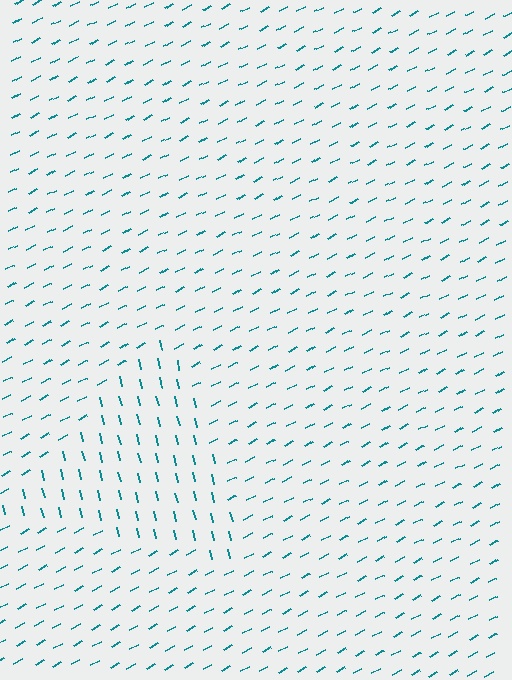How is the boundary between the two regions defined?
The boundary is defined purely by a change in line orientation (approximately 74 degrees difference). All lines are the same color and thickness.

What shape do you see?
I see a triangle.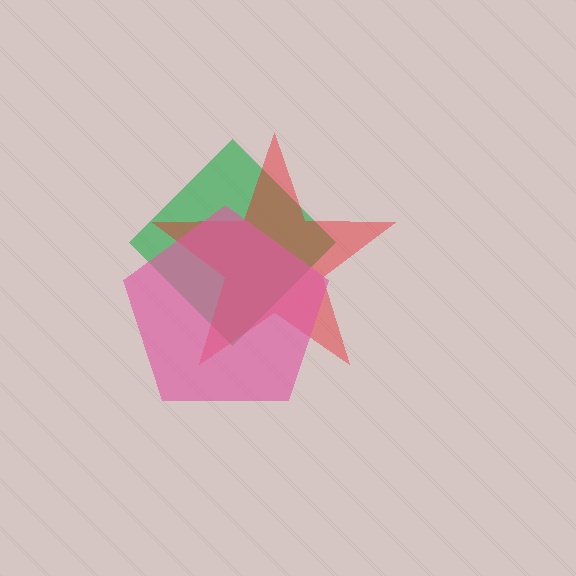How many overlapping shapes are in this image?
There are 3 overlapping shapes in the image.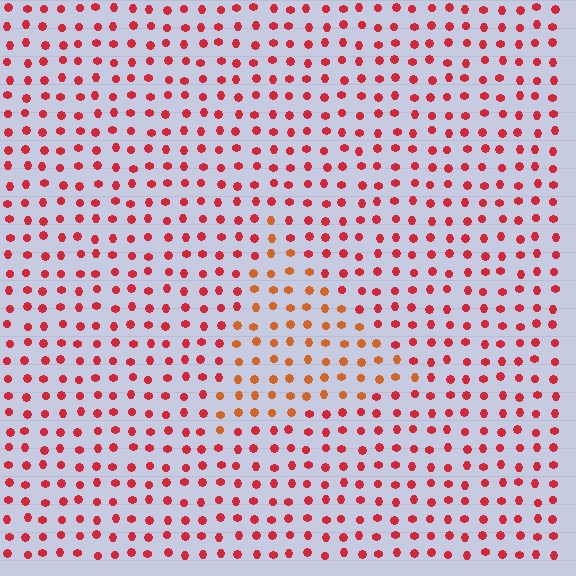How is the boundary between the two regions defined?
The boundary is defined purely by a slight shift in hue (about 29 degrees). Spacing, size, and orientation are identical on both sides.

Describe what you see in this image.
The image is filled with small red elements in a uniform arrangement. A triangle-shaped region is visible where the elements are tinted to a slightly different hue, forming a subtle color boundary.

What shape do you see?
I see a triangle.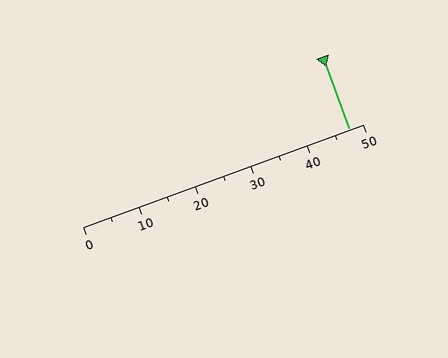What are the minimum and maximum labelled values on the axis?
The axis runs from 0 to 50.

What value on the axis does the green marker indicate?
The marker indicates approximately 47.5.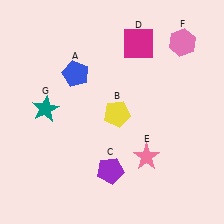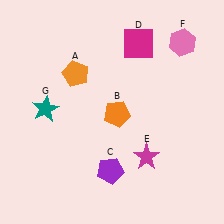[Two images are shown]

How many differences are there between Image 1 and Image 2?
There are 3 differences between the two images.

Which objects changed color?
A changed from blue to orange. B changed from yellow to orange. E changed from pink to magenta.